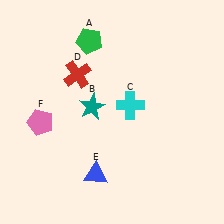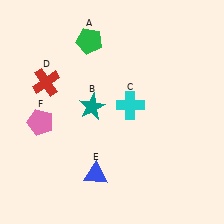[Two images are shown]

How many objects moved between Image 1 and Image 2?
1 object moved between the two images.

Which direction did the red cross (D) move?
The red cross (D) moved left.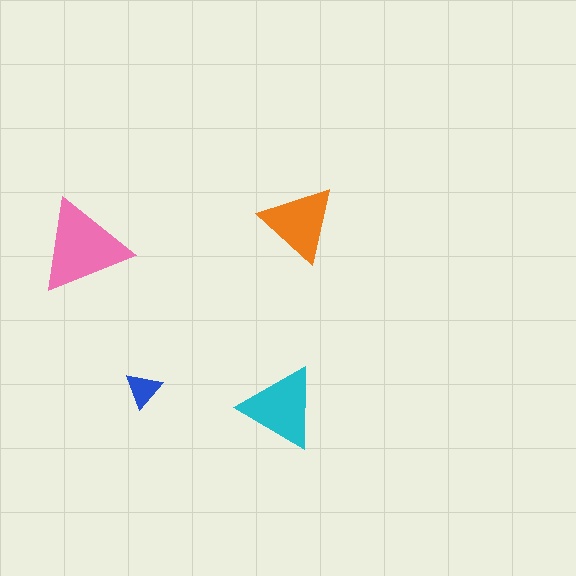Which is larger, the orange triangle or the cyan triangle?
The cyan one.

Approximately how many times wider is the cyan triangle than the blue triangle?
About 2 times wider.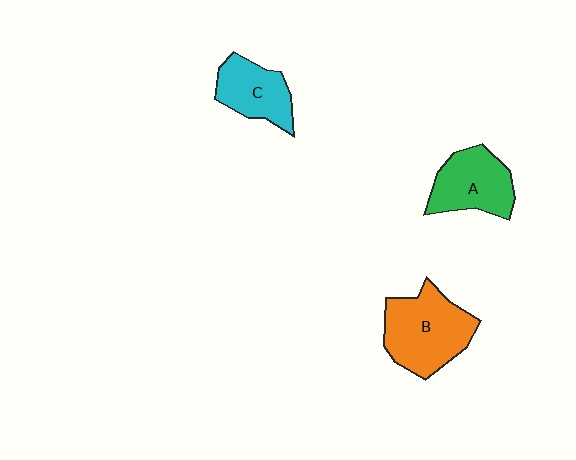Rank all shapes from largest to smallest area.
From largest to smallest: B (orange), A (green), C (cyan).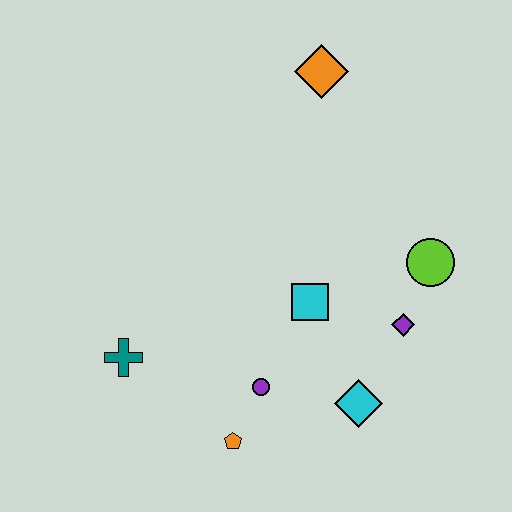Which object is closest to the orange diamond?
The lime circle is closest to the orange diamond.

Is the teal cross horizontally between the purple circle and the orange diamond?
No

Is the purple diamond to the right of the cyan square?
Yes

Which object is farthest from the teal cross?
The orange diamond is farthest from the teal cross.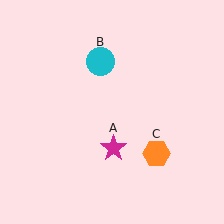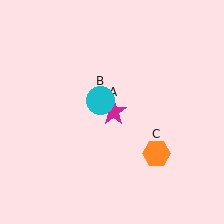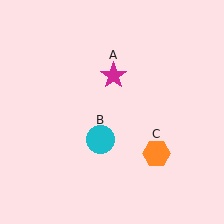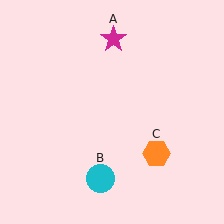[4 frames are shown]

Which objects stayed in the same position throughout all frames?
Orange hexagon (object C) remained stationary.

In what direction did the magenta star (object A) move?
The magenta star (object A) moved up.